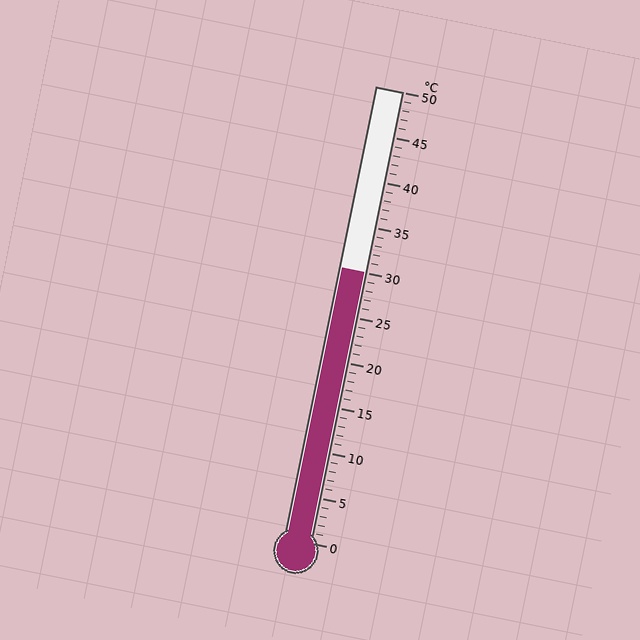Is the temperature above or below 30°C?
The temperature is at 30°C.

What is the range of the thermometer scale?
The thermometer scale ranges from 0°C to 50°C.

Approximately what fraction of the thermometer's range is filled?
The thermometer is filled to approximately 60% of its range.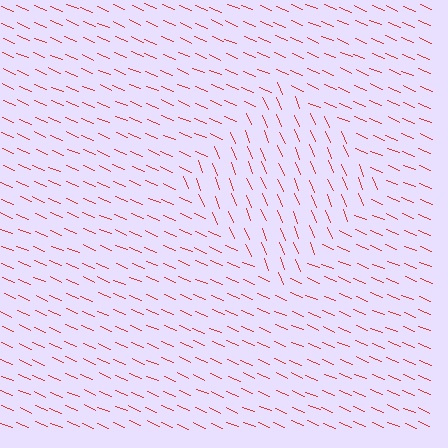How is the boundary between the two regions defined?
The boundary is defined purely by a change in line orientation (approximately 45 degrees difference). All lines are the same color and thickness.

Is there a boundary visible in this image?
Yes, there is a texture boundary formed by a change in line orientation.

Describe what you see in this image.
The image is filled with small red line segments. A diamond region in the image has lines oriented differently from the surrounding lines, creating a visible texture boundary.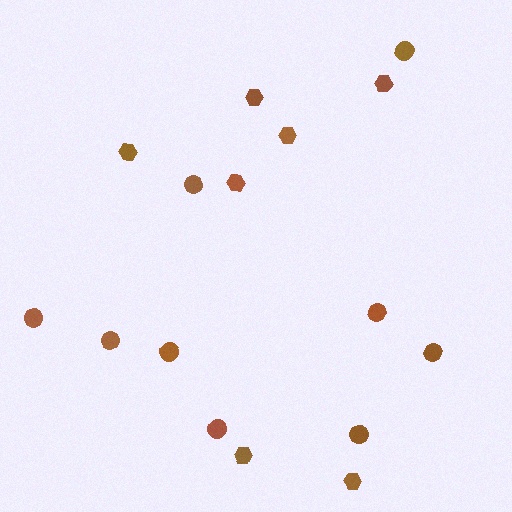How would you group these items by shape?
There are 2 groups: one group of circles (9) and one group of hexagons (7).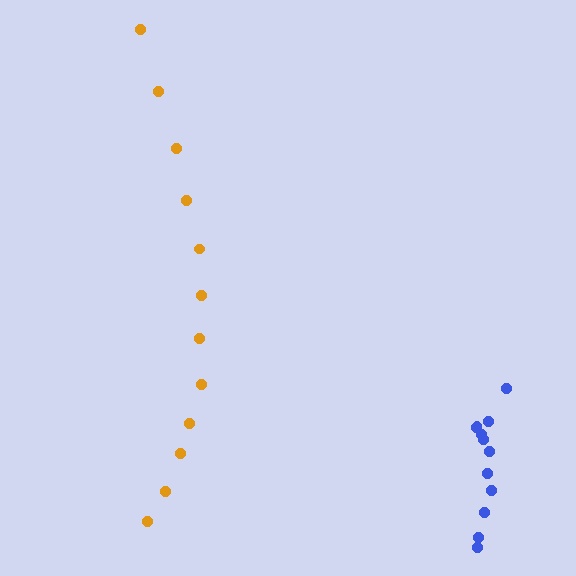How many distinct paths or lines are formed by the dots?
There are 2 distinct paths.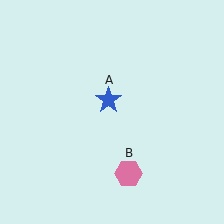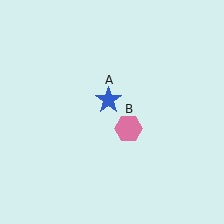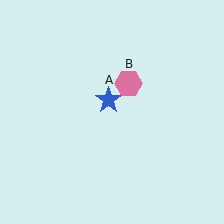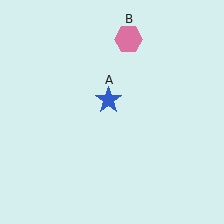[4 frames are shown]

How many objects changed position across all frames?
1 object changed position: pink hexagon (object B).